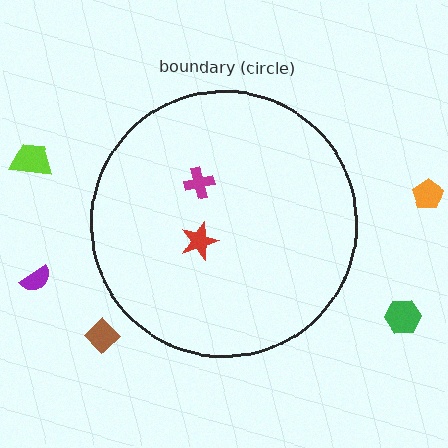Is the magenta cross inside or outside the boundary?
Inside.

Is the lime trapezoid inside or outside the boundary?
Outside.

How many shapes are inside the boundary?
2 inside, 5 outside.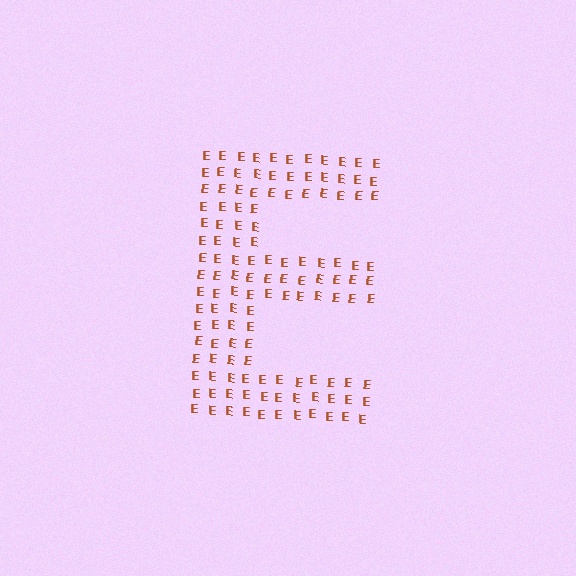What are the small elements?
The small elements are letter E's.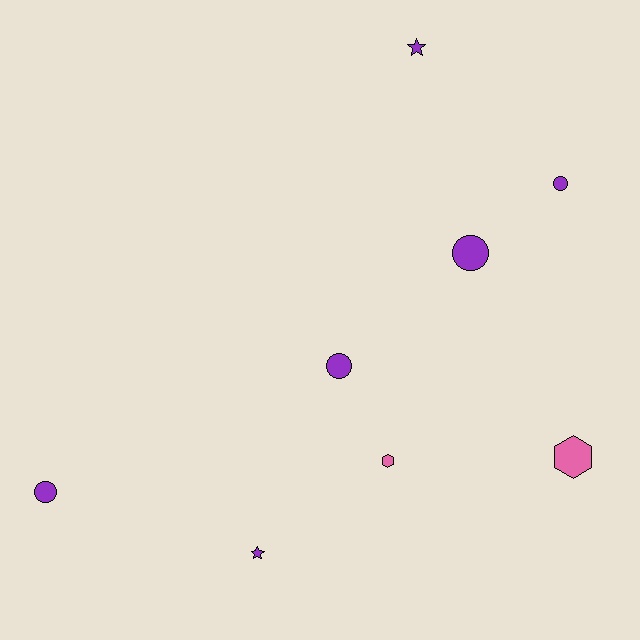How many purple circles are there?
There are 4 purple circles.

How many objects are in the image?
There are 8 objects.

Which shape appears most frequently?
Circle, with 4 objects.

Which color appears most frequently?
Purple, with 6 objects.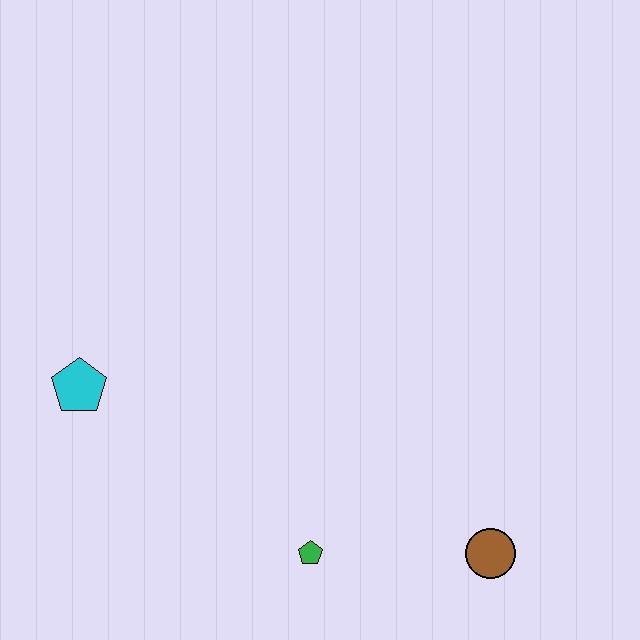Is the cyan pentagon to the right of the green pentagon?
No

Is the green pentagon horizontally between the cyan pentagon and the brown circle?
Yes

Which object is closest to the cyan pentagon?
The green pentagon is closest to the cyan pentagon.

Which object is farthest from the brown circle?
The cyan pentagon is farthest from the brown circle.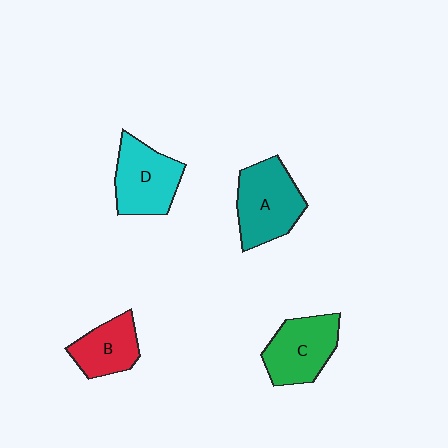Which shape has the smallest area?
Shape B (red).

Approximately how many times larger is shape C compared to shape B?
Approximately 1.3 times.